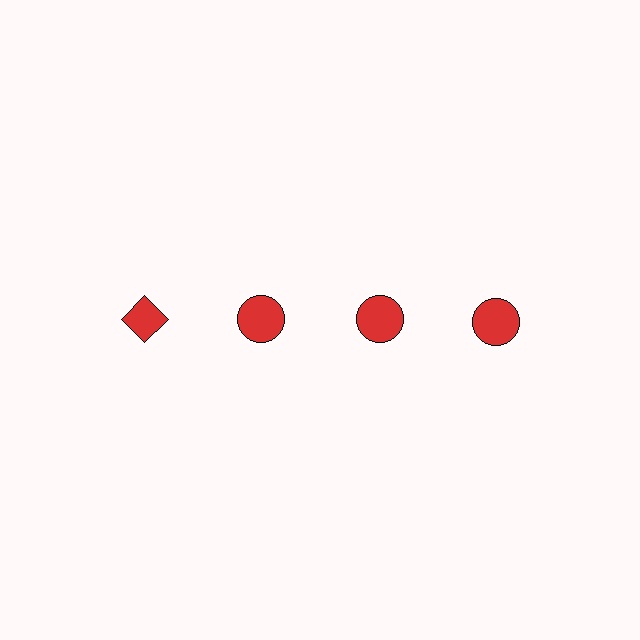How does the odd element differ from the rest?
It has a different shape: diamond instead of circle.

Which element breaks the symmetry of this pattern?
The red diamond in the top row, leftmost column breaks the symmetry. All other shapes are red circles.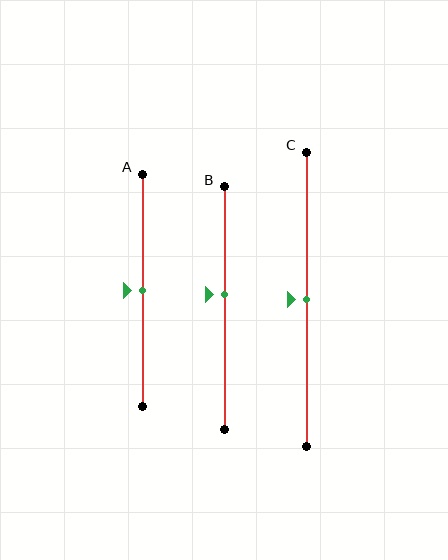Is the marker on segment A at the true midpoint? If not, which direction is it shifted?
Yes, the marker on segment A is at the true midpoint.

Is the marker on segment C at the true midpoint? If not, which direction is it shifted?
Yes, the marker on segment C is at the true midpoint.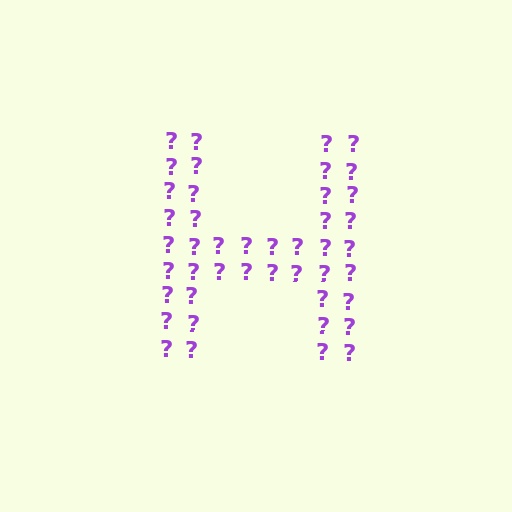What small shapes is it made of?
It is made of small question marks.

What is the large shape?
The large shape is the letter H.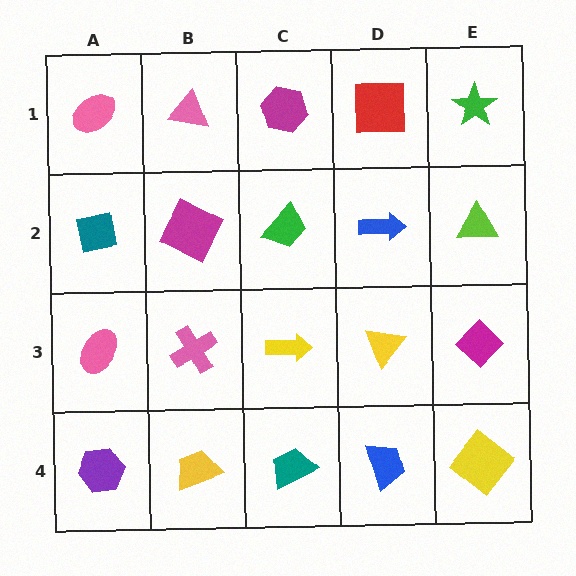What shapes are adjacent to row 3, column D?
A blue arrow (row 2, column D), a blue trapezoid (row 4, column D), a yellow arrow (row 3, column C), a magenta diamond (row 3, column E).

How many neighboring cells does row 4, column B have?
3.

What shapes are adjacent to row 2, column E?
A green star (row 1, column E), a magenta diamond (row 3, column E), a blue arrow (row 2, column D).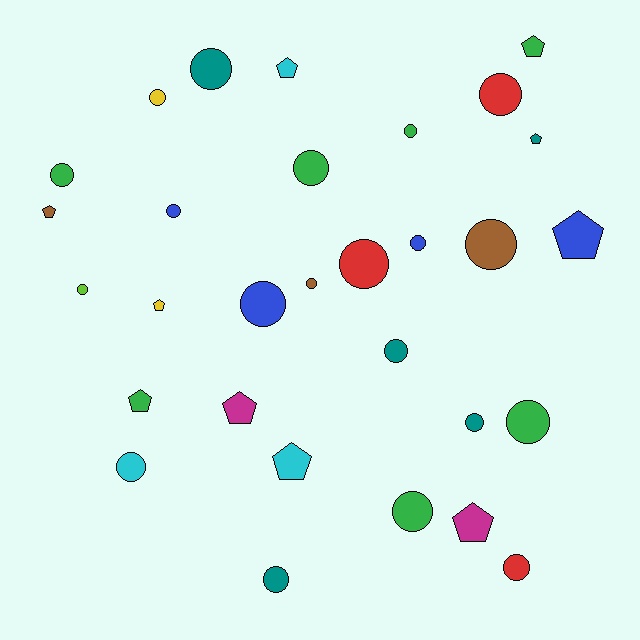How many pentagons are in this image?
There are 10 pentagons.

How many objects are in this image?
There are 30 objects.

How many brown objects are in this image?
There are 3 brown objects.